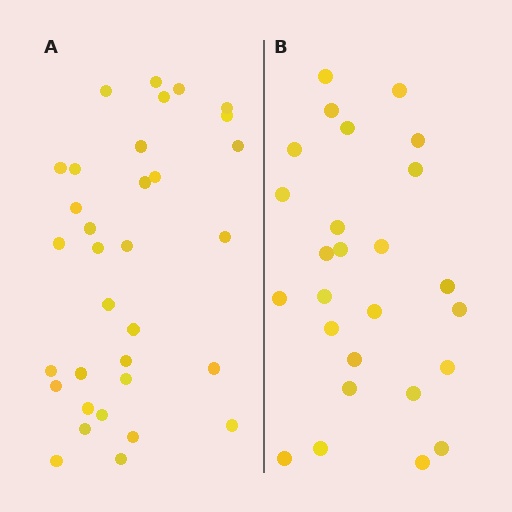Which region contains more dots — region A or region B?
Region A (the left region) has more dots.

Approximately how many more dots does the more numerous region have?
Region A has roughly 8 or so more dots than region B.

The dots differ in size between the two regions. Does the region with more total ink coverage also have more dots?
No. Region B has more total ink coverage because its dots are larger, but region A actually contains more individual dots. Total area can be misleading — the number of items is what matters here.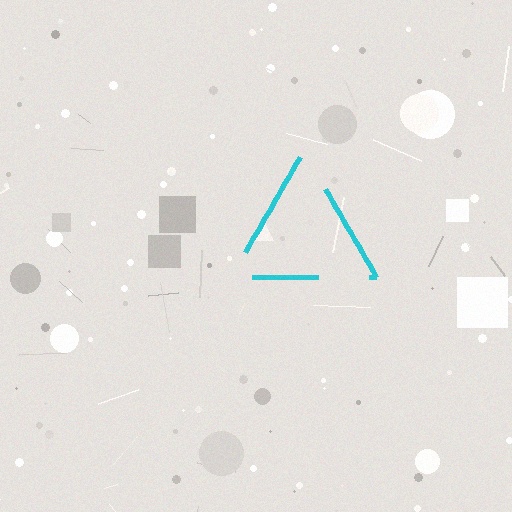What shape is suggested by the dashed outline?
The dashed outline suggests a triangle.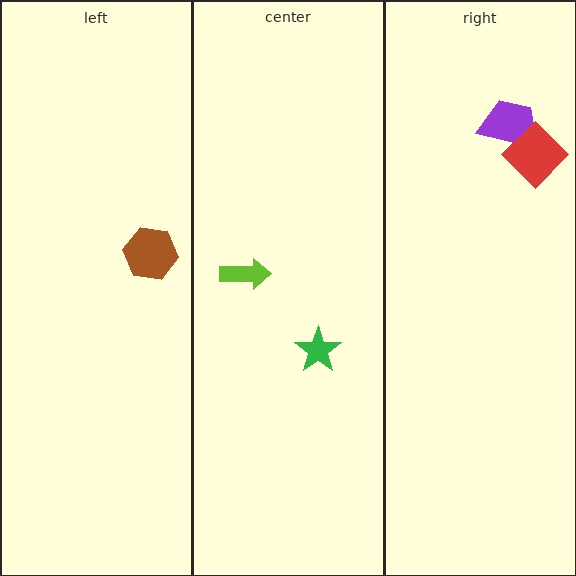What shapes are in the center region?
The lime arrow, the green star.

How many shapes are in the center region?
2.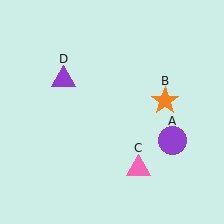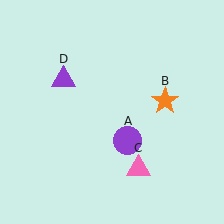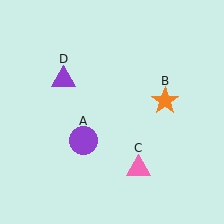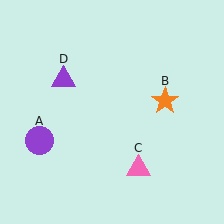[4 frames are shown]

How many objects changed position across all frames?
1 object changed position: purple circle (object A).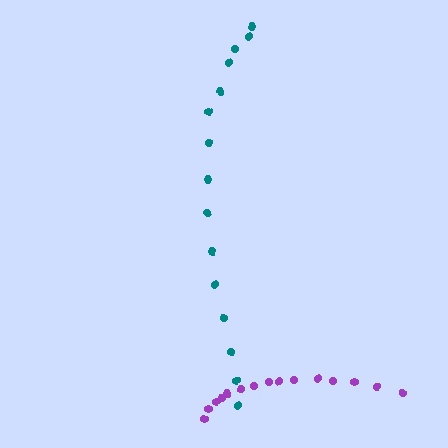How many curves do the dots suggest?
There are 2 distinct paths.